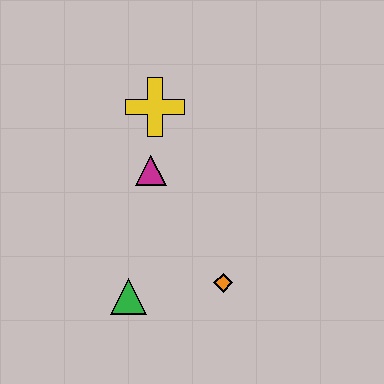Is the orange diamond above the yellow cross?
No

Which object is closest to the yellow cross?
The magenta triangle is closest to the yellow cross.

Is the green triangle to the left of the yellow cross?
Yes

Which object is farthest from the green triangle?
The yellow cross is farthest from the green triangle.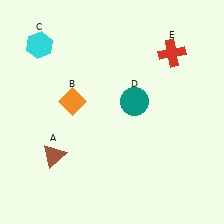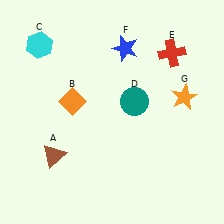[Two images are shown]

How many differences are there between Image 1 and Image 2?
There are 2 differences between the two images.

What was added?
A blue star (F), an orange star (G) were added in Image 2.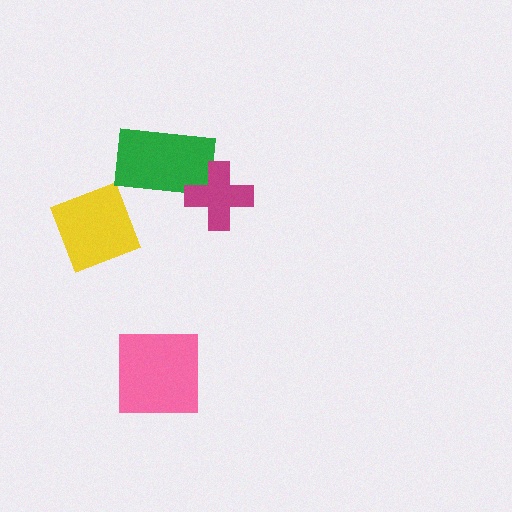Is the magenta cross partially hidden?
No, no other shape covers it.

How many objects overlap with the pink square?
0 objects overlap with the pink square.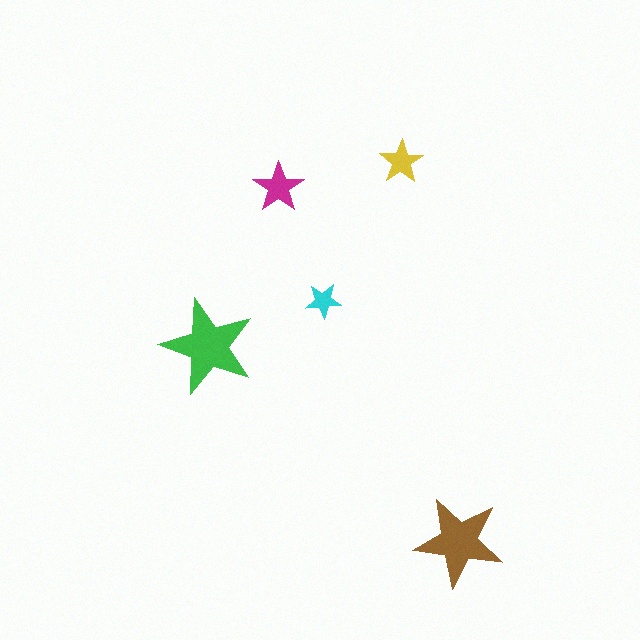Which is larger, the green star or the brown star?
The green one.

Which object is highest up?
The yellow star is topmost.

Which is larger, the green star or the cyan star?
The green one.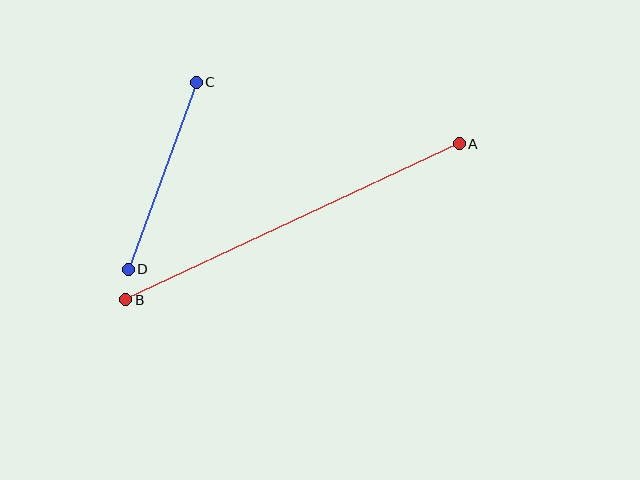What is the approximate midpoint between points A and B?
The midpoint is at approximately (292, 222) pixels.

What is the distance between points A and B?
The distance is approximately 368 pixels.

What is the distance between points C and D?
The distance is approximately 199 pixels.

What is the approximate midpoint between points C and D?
The midpoint is at approximately (162, 176) pixels.